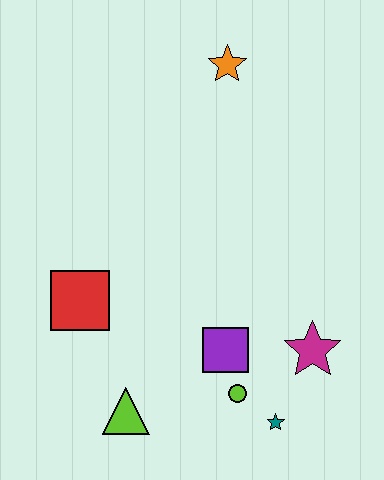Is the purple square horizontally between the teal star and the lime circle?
No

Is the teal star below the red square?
Yes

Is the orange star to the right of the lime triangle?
Yes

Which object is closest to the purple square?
The lime circle is closest to the purple square.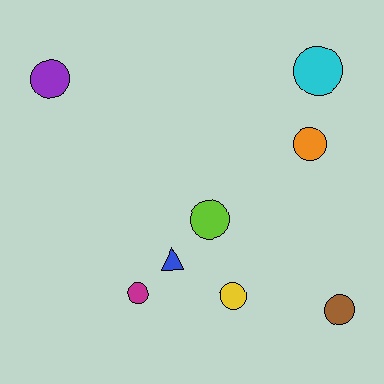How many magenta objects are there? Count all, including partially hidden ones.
There is 1 magenta object.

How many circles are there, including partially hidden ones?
There are 7 circles.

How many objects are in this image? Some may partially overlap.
There are 8 objects.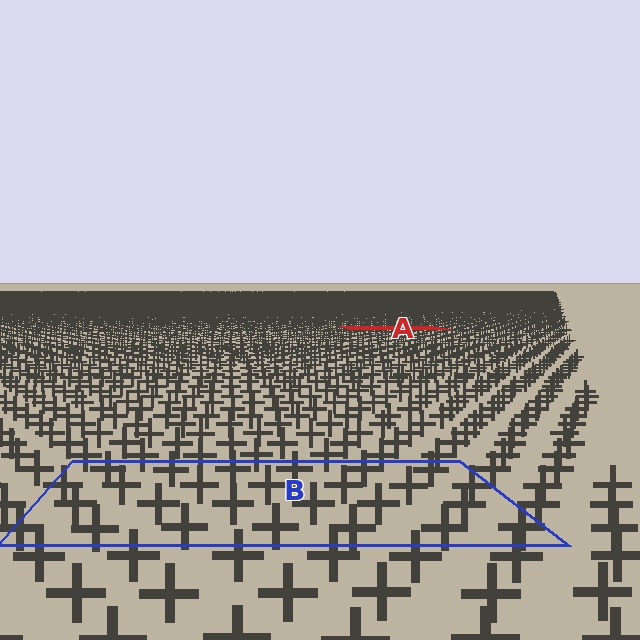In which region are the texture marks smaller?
The texture marks are smaller in region A, because it is farther away.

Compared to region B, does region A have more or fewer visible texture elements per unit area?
Region A has more texture elements per unit area — they are packed more densely because it is farther away.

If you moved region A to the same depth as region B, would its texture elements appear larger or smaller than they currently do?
They would appear larger. At a closer depth, the same texture elements are projected at a bigger on-screen size.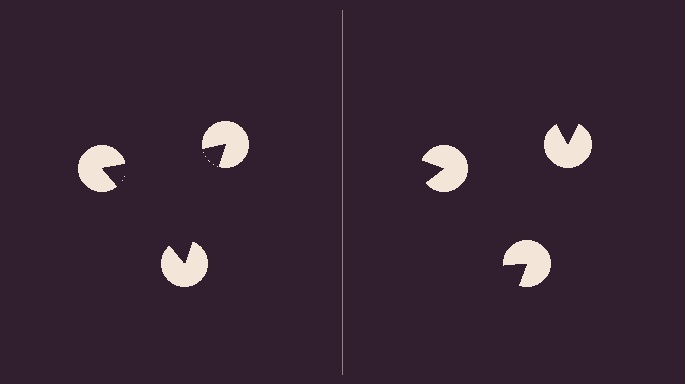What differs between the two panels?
The pac-man discs are positioned identically on both sides; only the wedge orientations differ. On the left they align to a triangle; on the right they are misaligned.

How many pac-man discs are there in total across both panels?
6 — 3 on each side.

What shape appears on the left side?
An illusory triangle.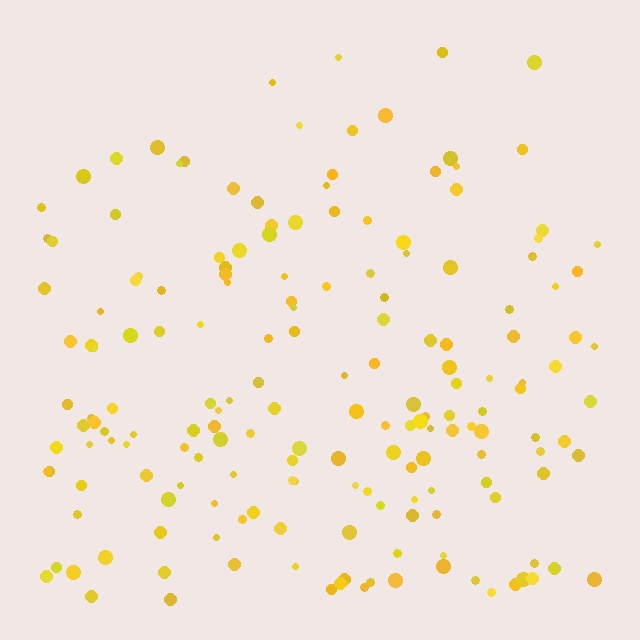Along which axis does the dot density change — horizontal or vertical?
Vertical.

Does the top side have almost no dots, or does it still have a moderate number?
Still a moderate number, just noticeably fewer than the bottom.